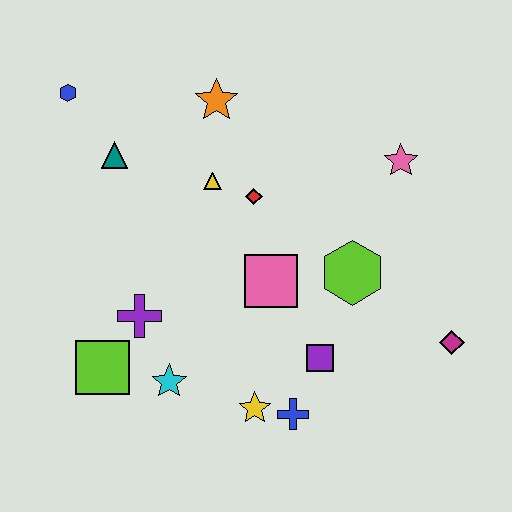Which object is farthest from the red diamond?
The magenta diamond is farthest from the red diamond.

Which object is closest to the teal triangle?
The blue hexagon is closest to the teal triangle.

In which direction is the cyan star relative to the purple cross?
The cyan star is below the purple cross.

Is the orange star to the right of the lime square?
Yes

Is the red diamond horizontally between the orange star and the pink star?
Yes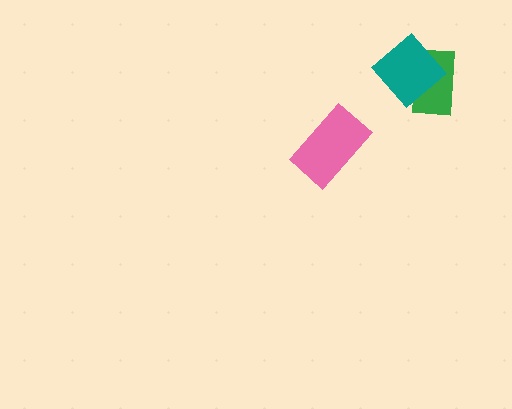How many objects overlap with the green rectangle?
1 object overlaps with the green rectangle.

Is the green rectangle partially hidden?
Yes, it is partially covered by another shape.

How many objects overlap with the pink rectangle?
0 objects overlap with the pink rectangle.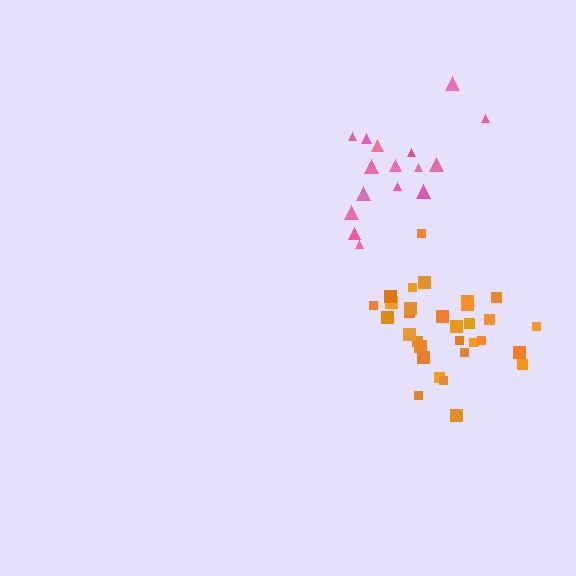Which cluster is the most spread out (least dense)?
Pink.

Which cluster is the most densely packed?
Orange.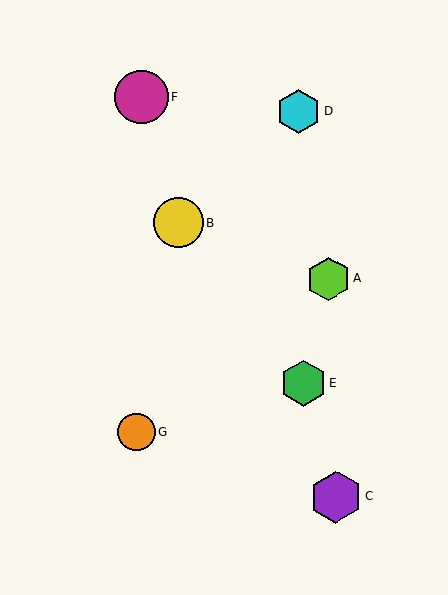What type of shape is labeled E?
Shape E is a green hexagon.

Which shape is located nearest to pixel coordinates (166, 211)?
The yellow circle (labeled B) at (178, 223) is nearest to that location.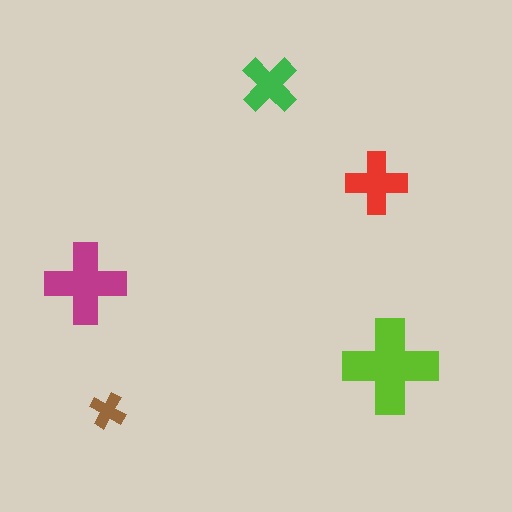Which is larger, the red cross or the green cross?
The red one.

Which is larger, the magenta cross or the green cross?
The magenta one.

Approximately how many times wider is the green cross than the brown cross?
About 1.5 times wider.